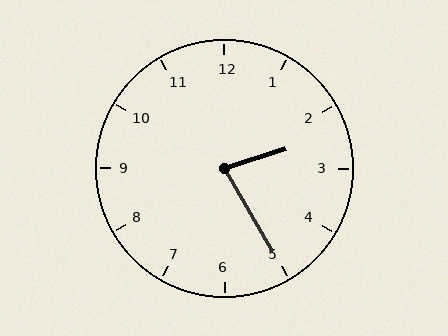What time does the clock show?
2:25.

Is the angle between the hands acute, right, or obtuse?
It is acute.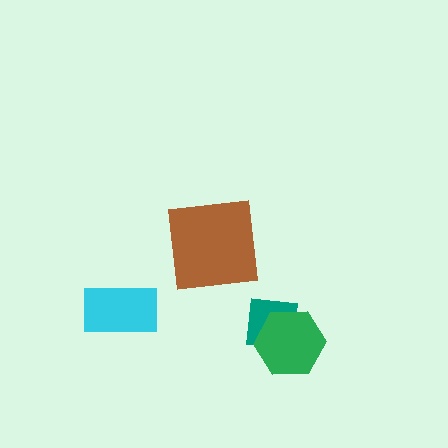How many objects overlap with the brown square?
0 objects overlap with the brown square.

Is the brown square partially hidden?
No, no other shape covers it.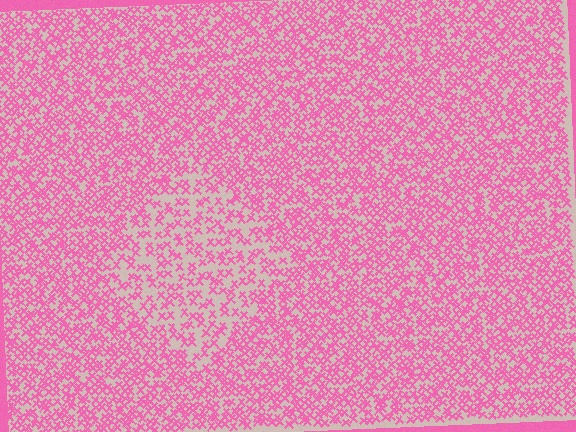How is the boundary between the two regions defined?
The boundary is defined by a change in element density (approximately 1.8x ratio). All elements are the same color, size, and shape.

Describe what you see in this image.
The image contains small pink elements arranged at two different densities. A diamond-shaped region is visible where the elements are less densely packed than the surrounding area.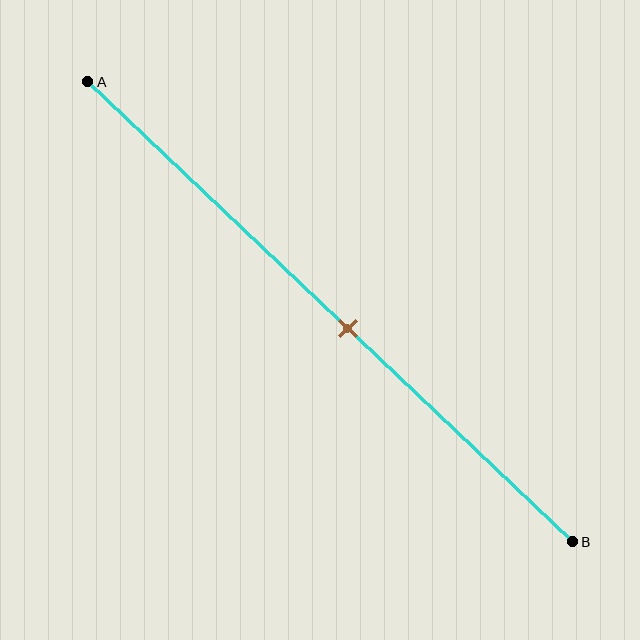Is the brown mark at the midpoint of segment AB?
No, the mark is at about 55% from A, not at the 50% midpoint.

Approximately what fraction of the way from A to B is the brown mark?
The brown mark is approximately 55% of the way from A to B.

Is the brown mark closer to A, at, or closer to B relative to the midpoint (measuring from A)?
The brown mark is closer to point B than the midpoint of segment AB.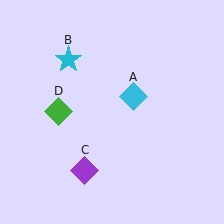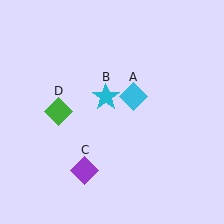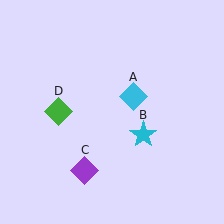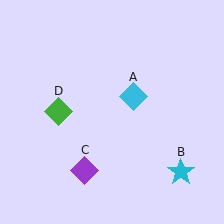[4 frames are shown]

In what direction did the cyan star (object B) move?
The cyan star (object B) moved down and to the right.